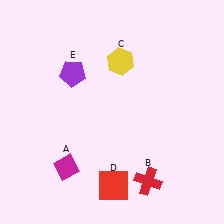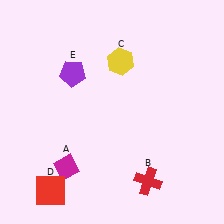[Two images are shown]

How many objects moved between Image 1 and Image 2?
1 object moved between the two images.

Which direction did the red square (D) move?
The red square (D) moved left.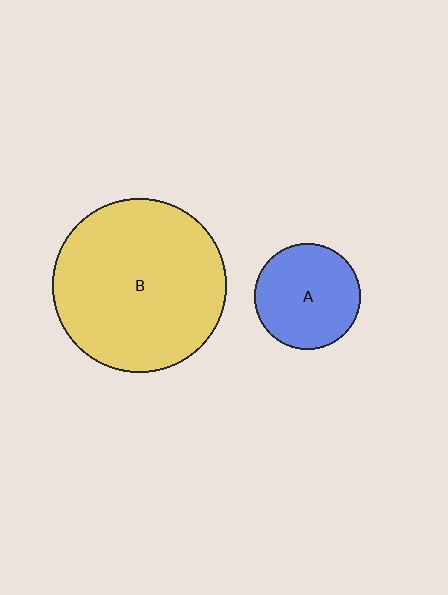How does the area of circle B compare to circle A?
Approximately 2.7 times.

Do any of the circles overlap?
No, none of the circles overlap.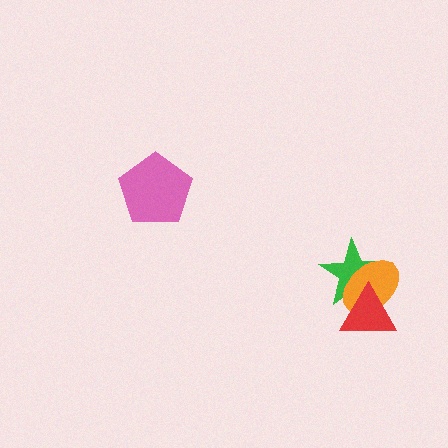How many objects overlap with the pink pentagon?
0 objects overlap with the pink pentagon.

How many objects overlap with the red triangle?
2 objects overlap with the red triangle.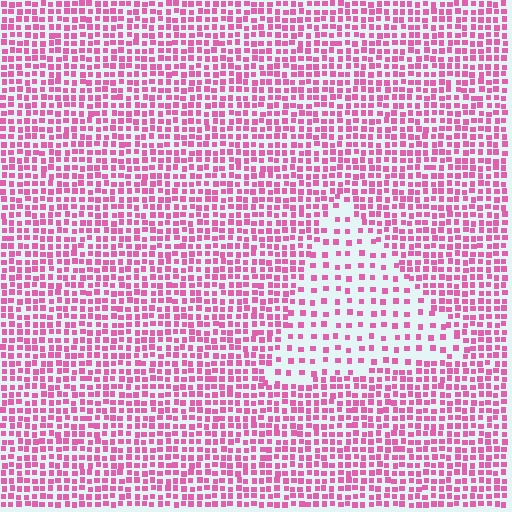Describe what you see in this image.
The image contains small pink elements arranged at two different densities. A triangle-shaped region is visible where the elements are less densely packed than the surrounding area.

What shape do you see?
I see a triangle.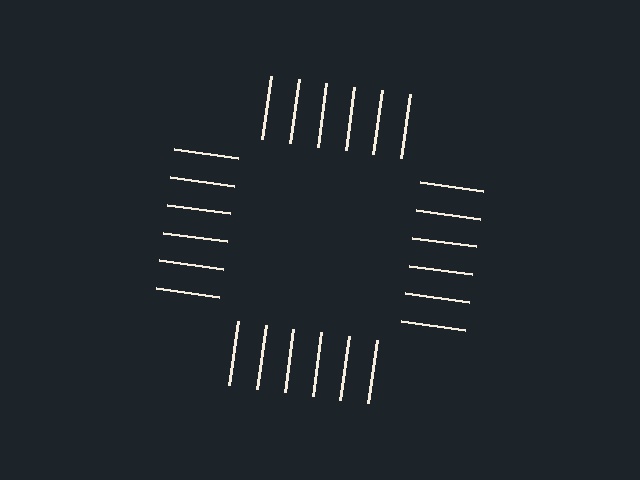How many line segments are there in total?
24 — 6 along each of the 4 edges.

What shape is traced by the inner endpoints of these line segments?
An illusory square — the line segments terminate on its edges but no continuous stroke is drawn.